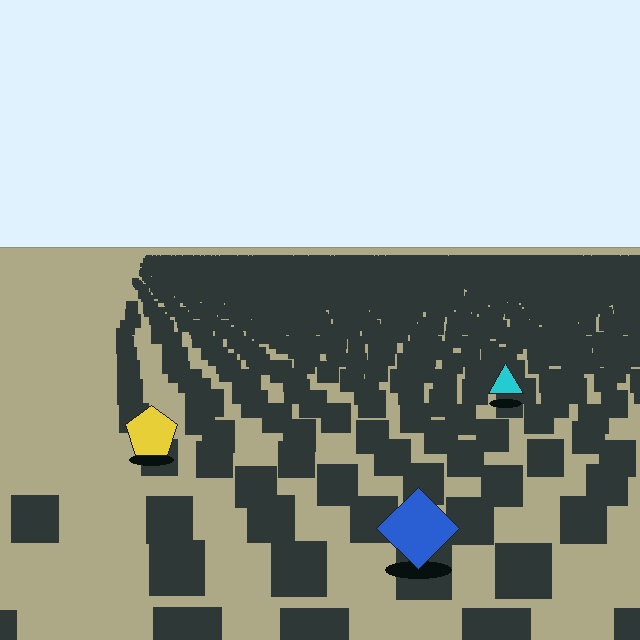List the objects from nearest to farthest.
From nearest to farthest: the blue diamond, the yellow pentagon, the cyan triangle.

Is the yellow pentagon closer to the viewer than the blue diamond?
No. The blue diamond is closer — you can tell from the texture gradient: the ground texture is coarser near it.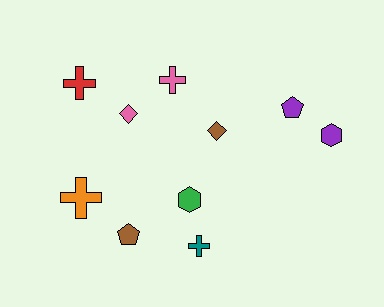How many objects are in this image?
There are 10 objects.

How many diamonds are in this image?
There are 2 diamonds.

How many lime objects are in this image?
There are no lime objects.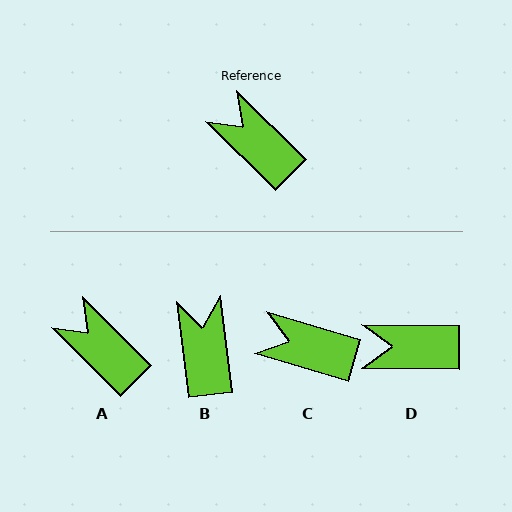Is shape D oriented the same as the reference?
No, it is off by about 44 degrees.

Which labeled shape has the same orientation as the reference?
A.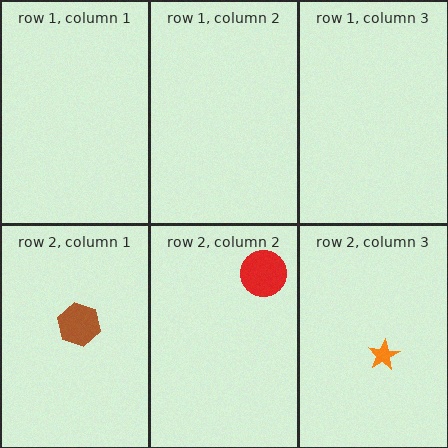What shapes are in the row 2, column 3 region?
The orange star.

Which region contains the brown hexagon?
The row 2, column 1 region.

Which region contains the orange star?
The row 2, column 3 region.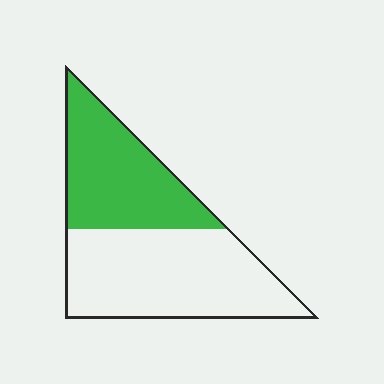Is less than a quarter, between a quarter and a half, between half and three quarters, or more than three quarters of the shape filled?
Between a quarter and a half.